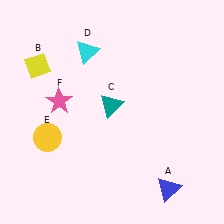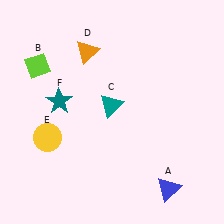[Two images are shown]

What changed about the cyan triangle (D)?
In Image 1, D is cyan. In Image 2, it changed to orange.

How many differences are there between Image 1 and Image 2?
There are 3 differences between the two images.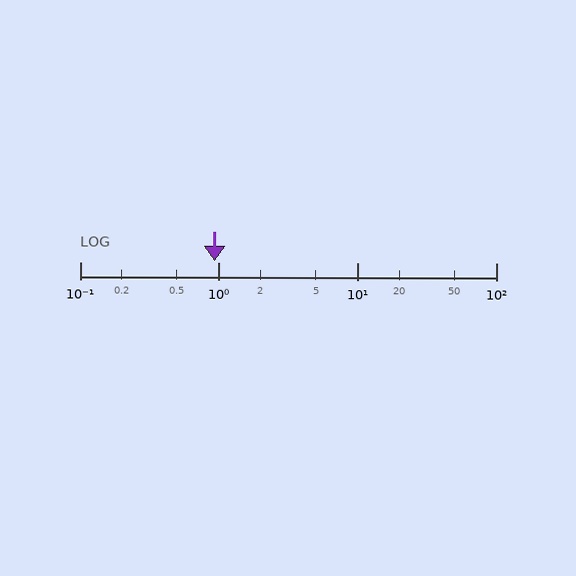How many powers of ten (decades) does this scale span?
The scale spans 3 decades, from 0.1 to 100.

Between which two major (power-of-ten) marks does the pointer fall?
The pointer is between 0.1 and 1.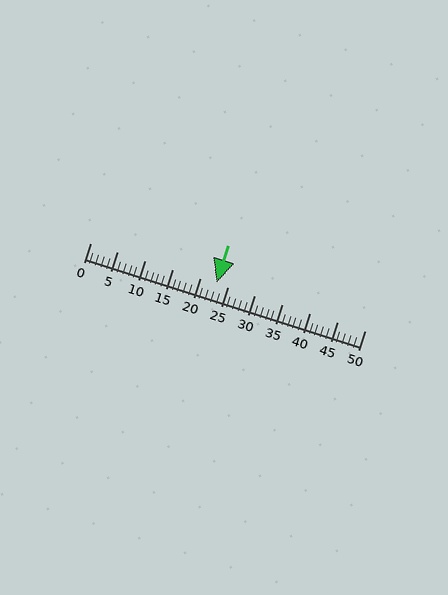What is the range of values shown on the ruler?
The ruler shows values from 0 to 50.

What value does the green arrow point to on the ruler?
The green arrow points to approximately 23.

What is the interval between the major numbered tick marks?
The major tick marks are spaced 5 units apart.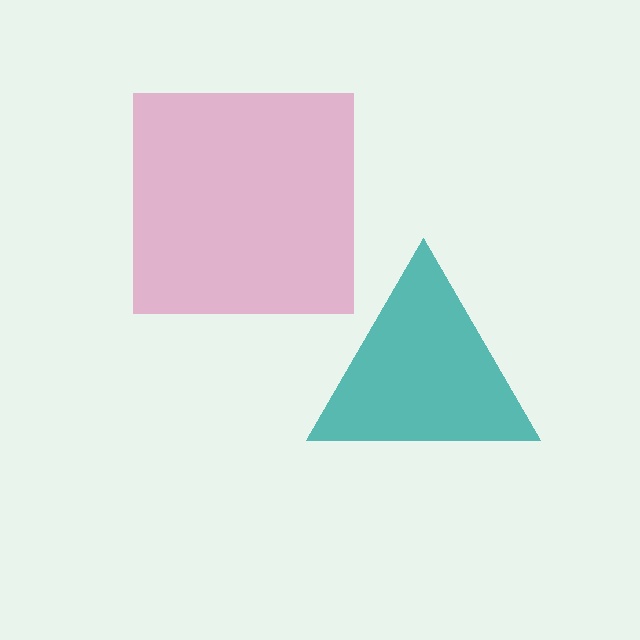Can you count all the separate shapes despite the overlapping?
Yes, there are 2 separate shapes.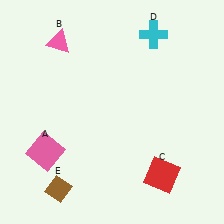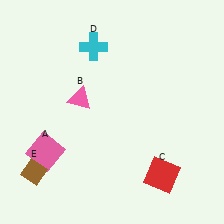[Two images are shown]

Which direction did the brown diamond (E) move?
The brown diamond (E) moved left.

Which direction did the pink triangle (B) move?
The pink triangle (B) moved down.